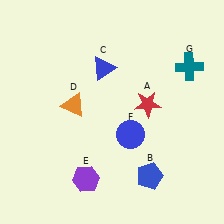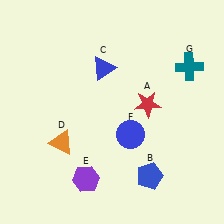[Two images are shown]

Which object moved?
The orange triangle (D) moved down.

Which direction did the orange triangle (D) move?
The orange triangle (D) moved down.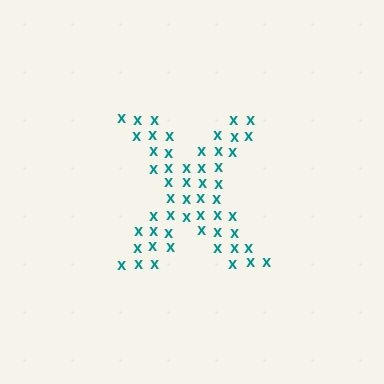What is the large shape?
The large shape is the letter X.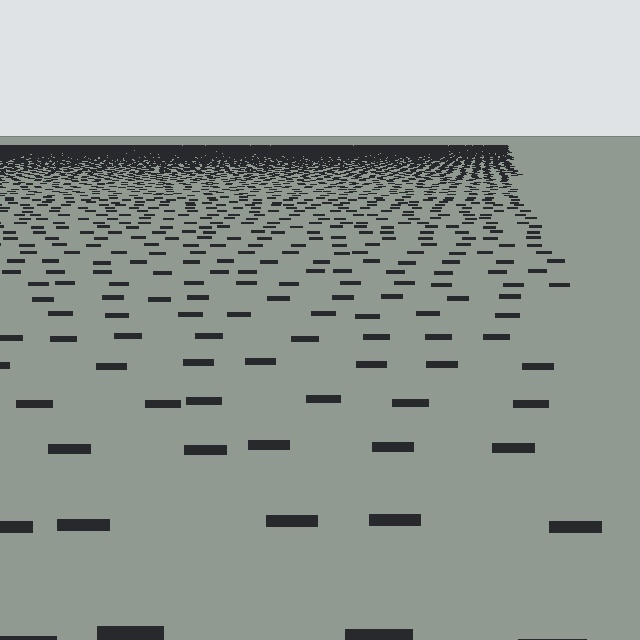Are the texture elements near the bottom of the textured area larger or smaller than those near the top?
Larger. Near the bottom, elements are closer to the viewer and appear at a bigger on-screen size.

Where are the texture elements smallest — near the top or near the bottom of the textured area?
Near the top.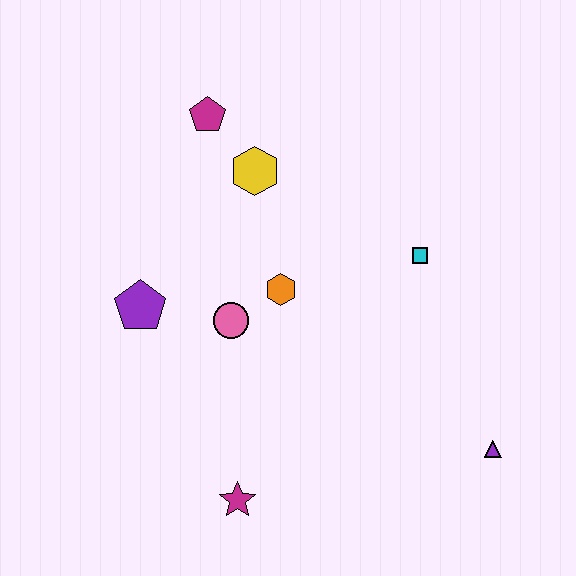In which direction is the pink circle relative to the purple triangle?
The pink circle is to the left of the purple triangle.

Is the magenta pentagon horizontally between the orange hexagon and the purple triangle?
No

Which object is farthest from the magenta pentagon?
The purple triangle is farthest from the magenta pentagon.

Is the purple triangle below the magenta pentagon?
Yes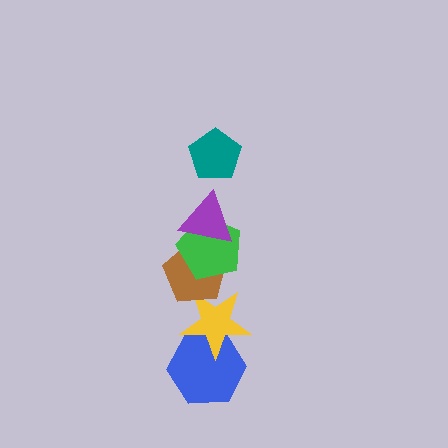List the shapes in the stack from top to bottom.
From top to bottom: the teal pentagon, the purple triangle, the green pentagon, the brown pentagon, the yellow star, the blue hexagon.